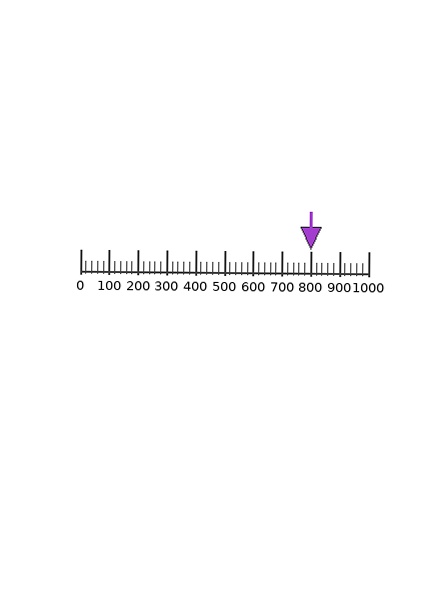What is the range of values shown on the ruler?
The ruler shows values from 0 to 1000.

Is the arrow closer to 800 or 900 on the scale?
The arrow is closer to 800.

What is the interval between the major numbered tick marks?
The major tick marks are spaced 100 units apart.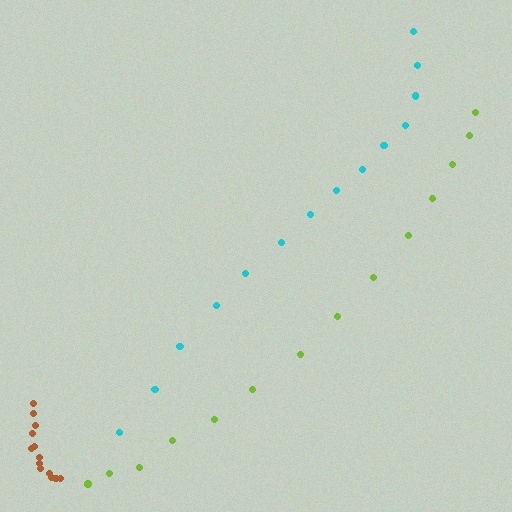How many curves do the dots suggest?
There are 3 distinct paths.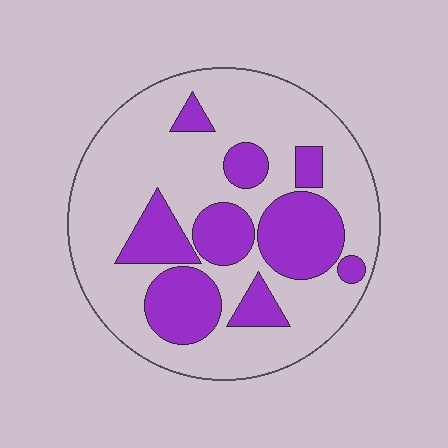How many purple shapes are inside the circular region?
9.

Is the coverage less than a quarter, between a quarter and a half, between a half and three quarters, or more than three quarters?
Between a quarter and a half.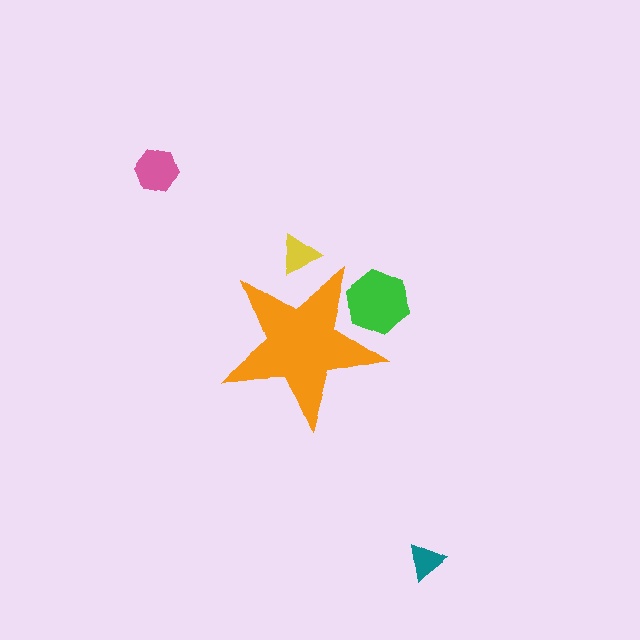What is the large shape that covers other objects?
An orange star.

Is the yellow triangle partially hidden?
Yes, the yellow triangle is partially hidden behind the orange star.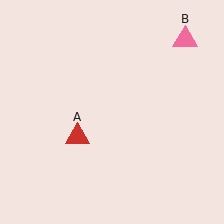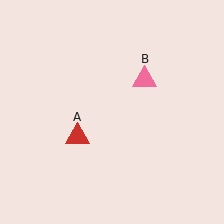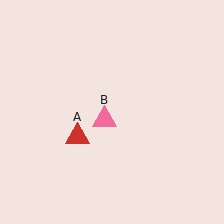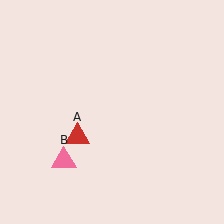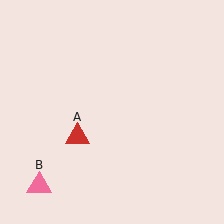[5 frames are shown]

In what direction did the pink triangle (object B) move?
The pink triangle (object B) moved down and to the left.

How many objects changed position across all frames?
1 object changed position: pink triangle (object B).